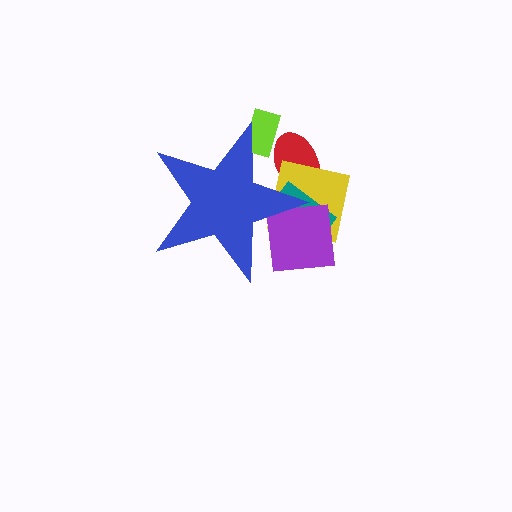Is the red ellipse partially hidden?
Yes, the red ellipse is partially hidden behind the blue star.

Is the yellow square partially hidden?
Yes, the yellow square is partially hidden behind the blue star.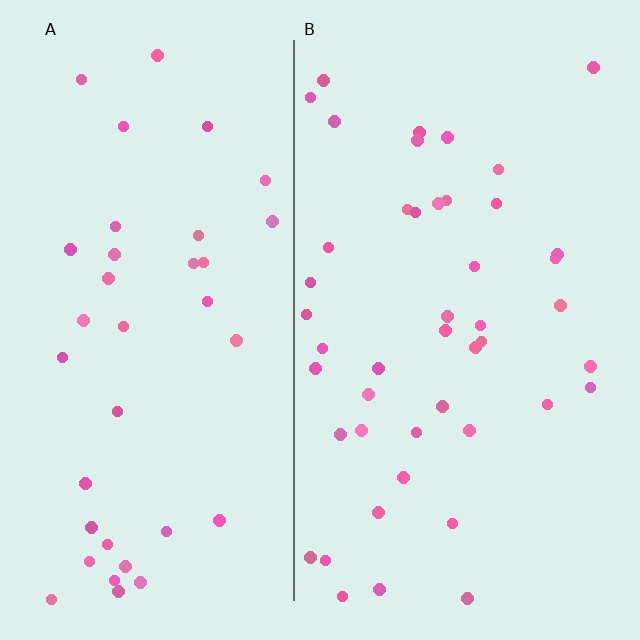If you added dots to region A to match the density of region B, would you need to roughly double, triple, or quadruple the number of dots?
Approximately double.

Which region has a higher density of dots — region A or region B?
B (the right).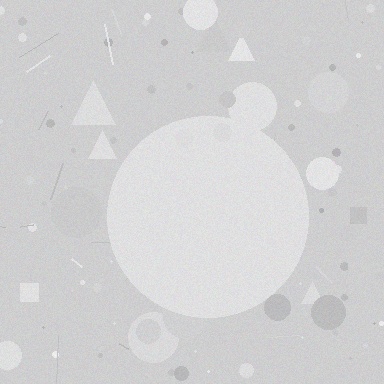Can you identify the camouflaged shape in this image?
The camouflaged shape is a circle.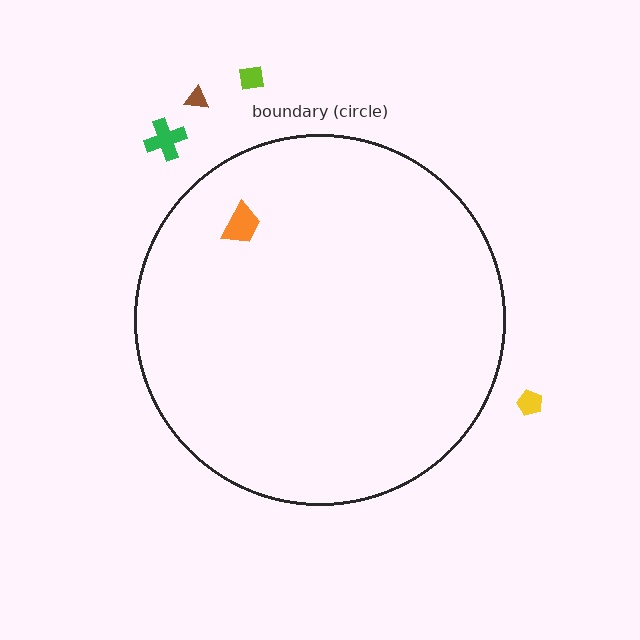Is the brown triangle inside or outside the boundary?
Outside.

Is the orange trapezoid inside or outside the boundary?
Inside.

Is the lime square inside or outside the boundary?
Outside.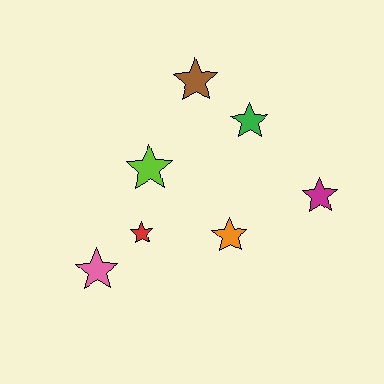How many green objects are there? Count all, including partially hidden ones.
There is 1 green object.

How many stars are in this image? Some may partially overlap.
There are 7 stars.